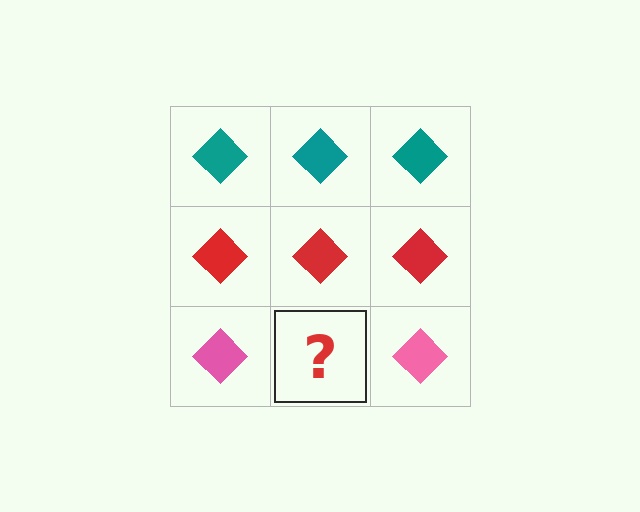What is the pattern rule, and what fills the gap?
The rule is that each row has a consistent color. The gap should be filled with a pink diamond.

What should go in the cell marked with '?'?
The missing cell should contain a pink diamond.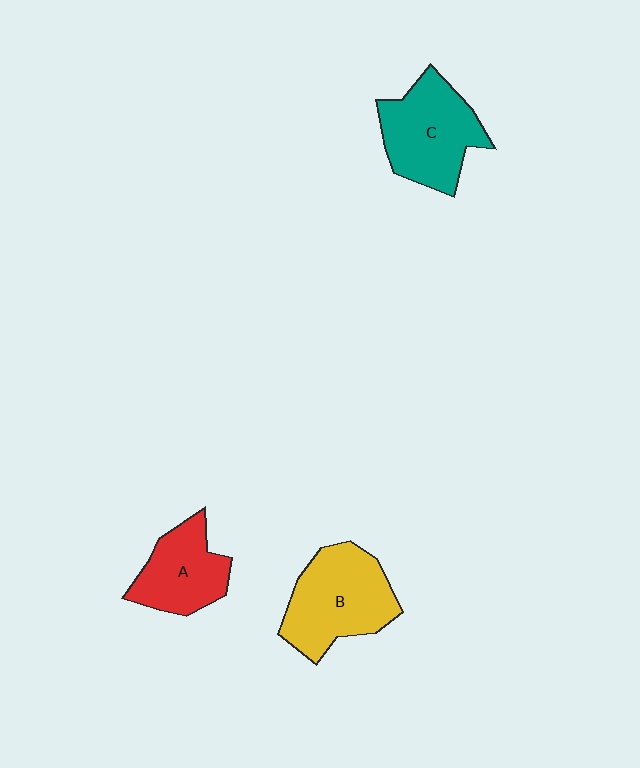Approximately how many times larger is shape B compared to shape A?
Approximately 1.4 times.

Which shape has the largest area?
Shape B (yellow).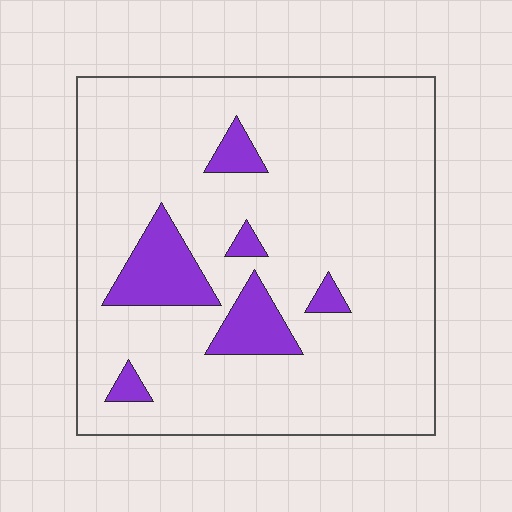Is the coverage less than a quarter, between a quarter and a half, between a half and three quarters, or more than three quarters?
Less than a quarter.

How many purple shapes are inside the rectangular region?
6.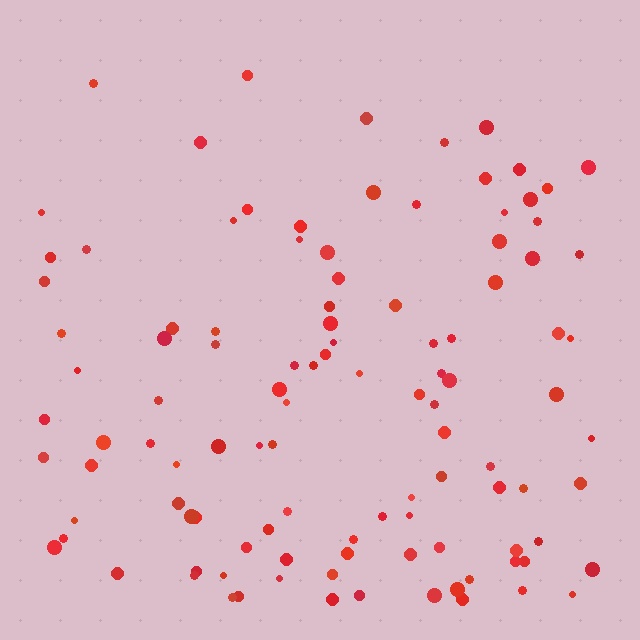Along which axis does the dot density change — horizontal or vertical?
Vertical.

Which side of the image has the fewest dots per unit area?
The top.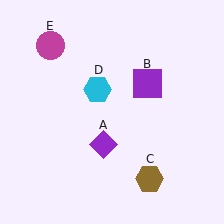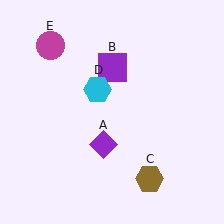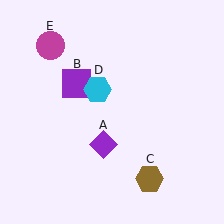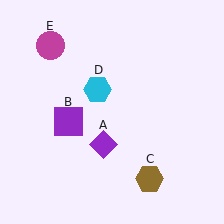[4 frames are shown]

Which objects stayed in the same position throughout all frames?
Purple diamond (object A) and brown hexagon (object C) and cyan hexagon (object D) and magenta circle (object E) remained stationary.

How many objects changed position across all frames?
1 object changed position: purple square (object B).